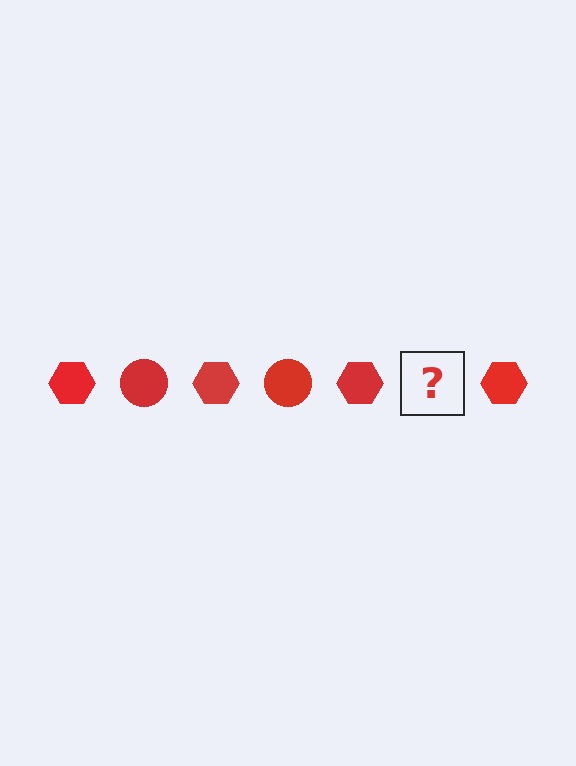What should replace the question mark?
The question mark should be replaced with a red circle.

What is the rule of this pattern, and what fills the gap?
The rule is that the pattern cycles through hexagon, circle shapes in red. The gap should be filled with a red circle.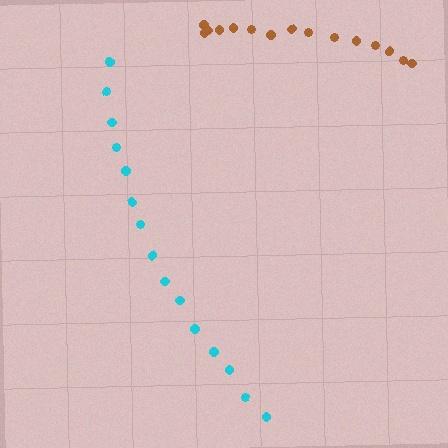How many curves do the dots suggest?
There are 2 distinct paths.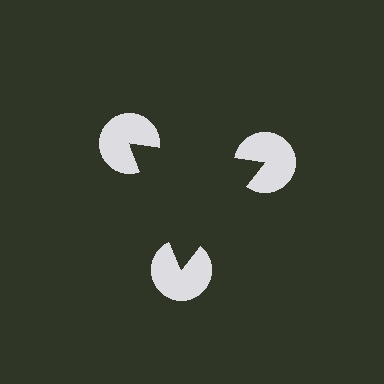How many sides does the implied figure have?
3 sides.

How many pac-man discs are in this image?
There are 3 — one at each vertex of the illusory triangle.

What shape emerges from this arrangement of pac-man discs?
An illusory triangle — its edges are inferred from the aligned wedge cuts in the pac-man discs, not physically drawn.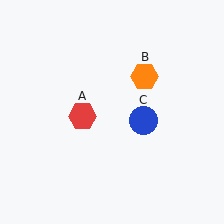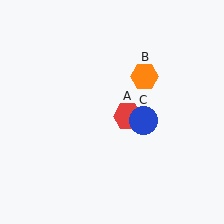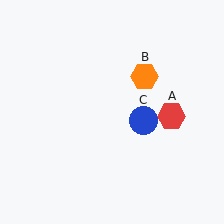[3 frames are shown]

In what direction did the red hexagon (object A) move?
The red hexagon (object A) moved right.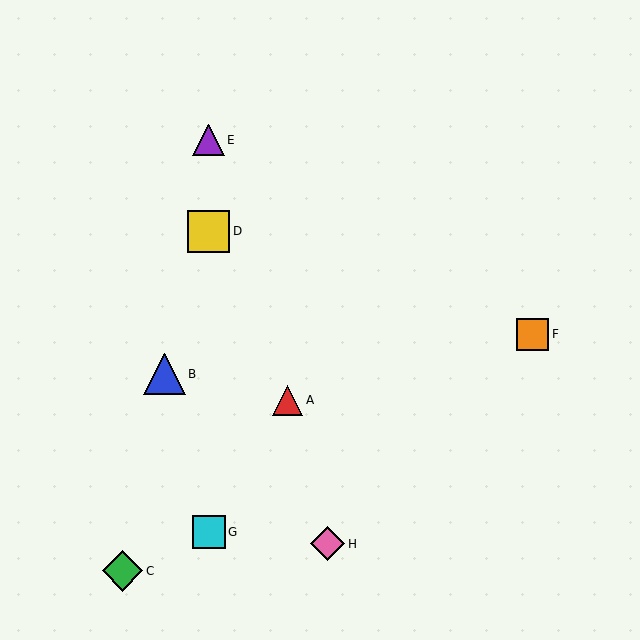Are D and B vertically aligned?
No, D is at x≈209 and B is at x≈164.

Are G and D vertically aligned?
Yes, both are at x≈209.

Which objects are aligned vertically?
Objects D, E, G are aligned vertically.